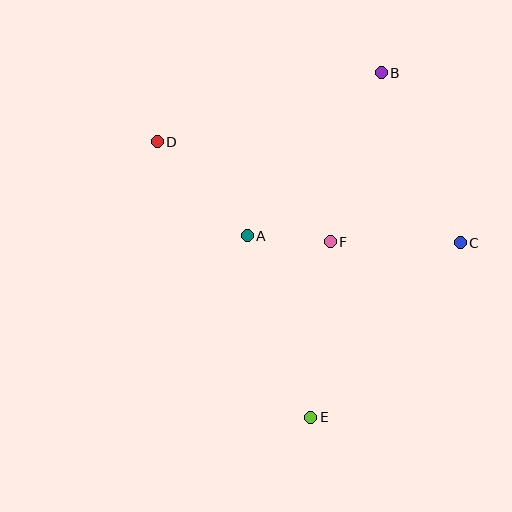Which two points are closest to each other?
Points A and F are closest to each other.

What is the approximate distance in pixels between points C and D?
The distance between C and D is approximately 319 pixels.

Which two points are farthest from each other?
Points B and E are farthest from each other.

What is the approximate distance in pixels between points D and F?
The distance between D and F is approximately 200 pixels.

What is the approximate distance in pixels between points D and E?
The distance between D and E is approximately 315 pixels.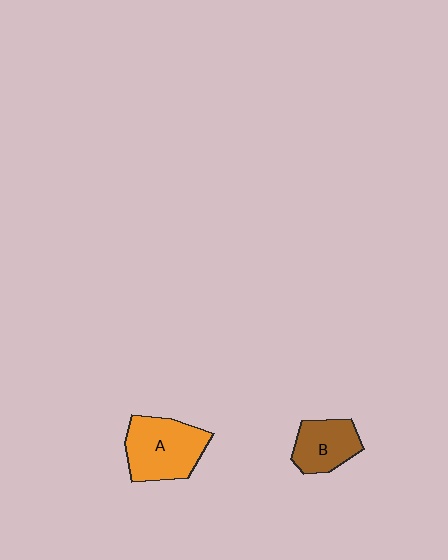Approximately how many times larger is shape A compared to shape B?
Approximately 1.5 times.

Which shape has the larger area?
Shape A (orange).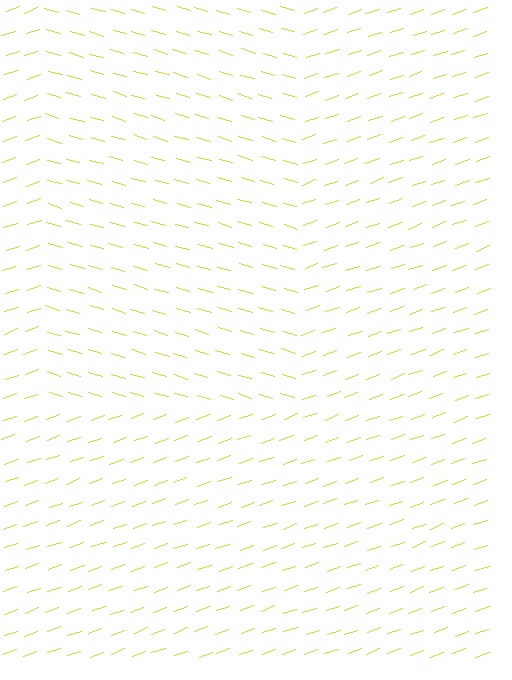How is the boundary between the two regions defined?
The boundary is defined purely by a change in line orientation (approximately 36 degrees difference). All lines are the same color and thickness.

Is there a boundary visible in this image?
Yes, there is a texture boundary formed by a change in line orientation.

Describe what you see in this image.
The image is filled with small yellow line segments. A rectangle region in the image has lines oriented differently from the surrounding lines, creating a visible texture boundary.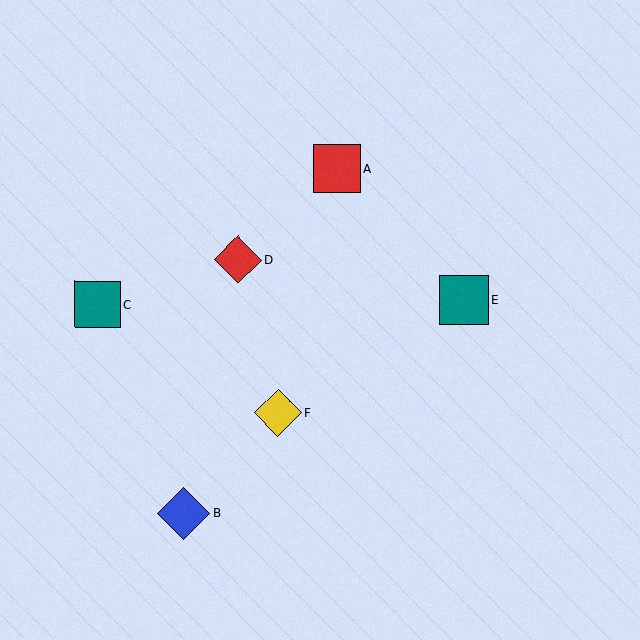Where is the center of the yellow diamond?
The center of the yellow diamond is at (278, 413).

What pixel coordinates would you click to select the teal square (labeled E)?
Click at (464, 300) to select the teal square E.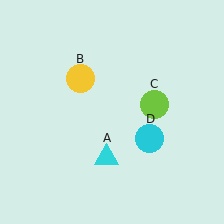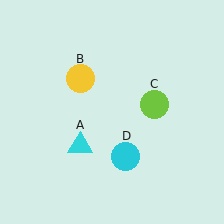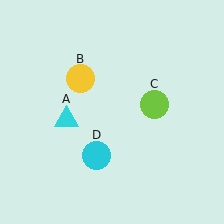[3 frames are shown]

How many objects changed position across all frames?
2 objects changed position: cyan triangle (object A), cyan circle (object D).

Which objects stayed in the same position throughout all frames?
Yellow circle (object B) and lime circle (object C) remained stationary.